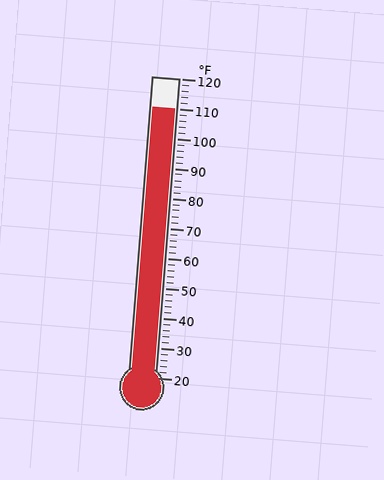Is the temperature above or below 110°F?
The temperature is at 110°F.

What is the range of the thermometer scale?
The thermometer scale ranges from 20°F to 120°F.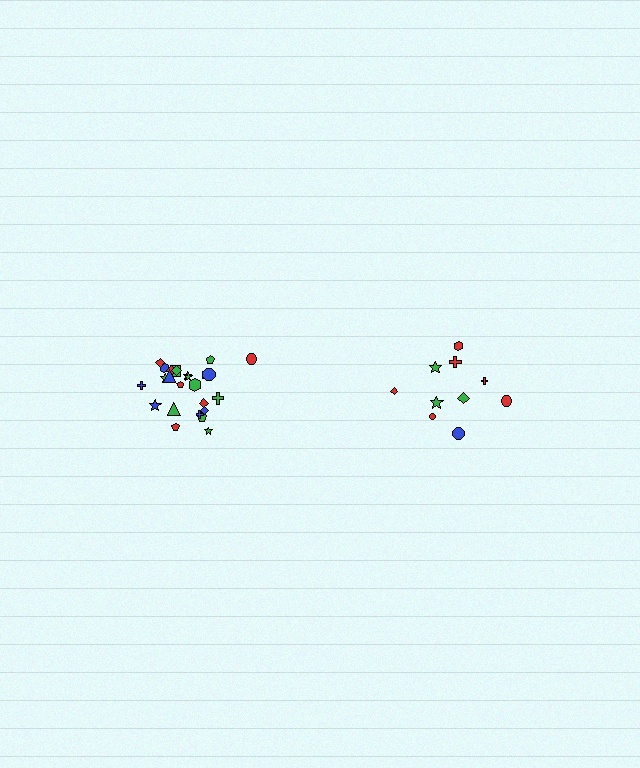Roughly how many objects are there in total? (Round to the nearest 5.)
Roughly 35 objects in total.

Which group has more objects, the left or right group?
The left group.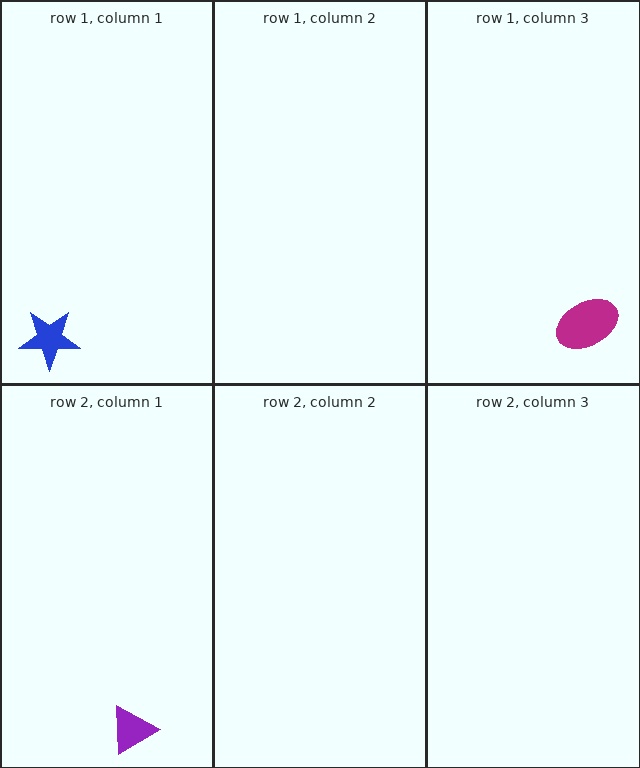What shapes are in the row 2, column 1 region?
The purple triangle.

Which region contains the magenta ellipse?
The row 1, column 3 region.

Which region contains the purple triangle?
The row 2, column 1 region.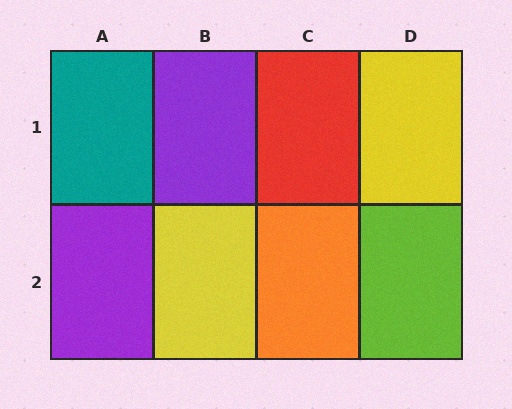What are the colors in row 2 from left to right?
Purple, yellow, orange, lime.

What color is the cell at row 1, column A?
Teal.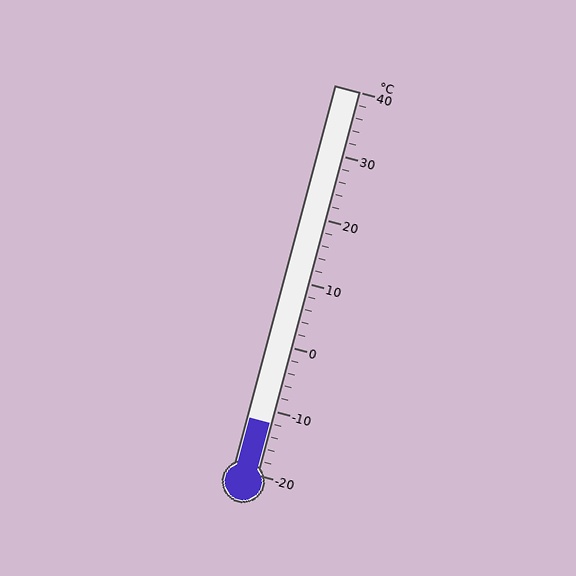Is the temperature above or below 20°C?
The temperature is below 20°C.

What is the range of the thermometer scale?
The thermometer scale ranges from -20°C to 40°C.